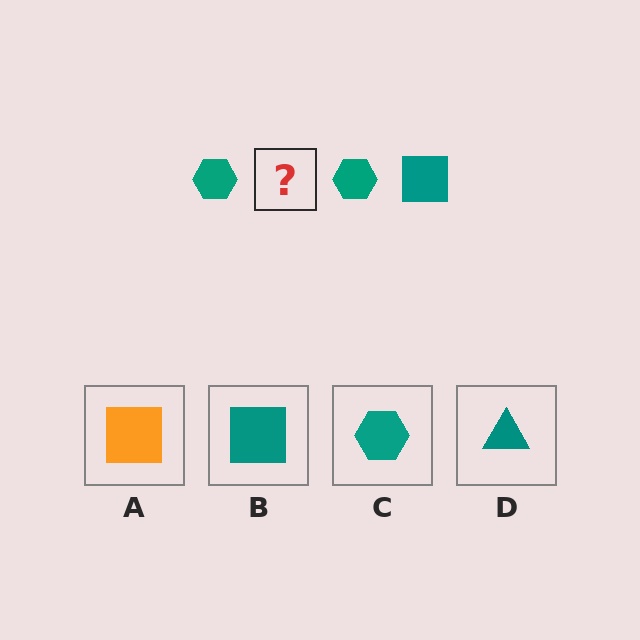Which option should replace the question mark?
Option B.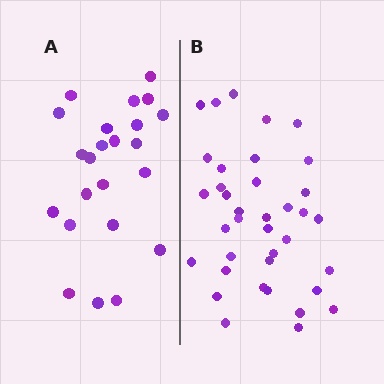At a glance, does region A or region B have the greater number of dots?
Region B (the right region) has more dots.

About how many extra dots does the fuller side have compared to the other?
Region B has approximately 15 more dots than region A.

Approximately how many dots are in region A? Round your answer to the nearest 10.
About 20 dots. (The exact count is 23, which rounds to 20.)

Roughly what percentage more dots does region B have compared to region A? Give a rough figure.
About 60% more.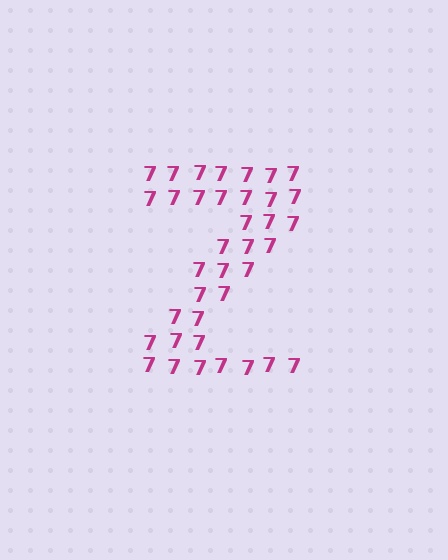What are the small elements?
The small elements are digit 7's.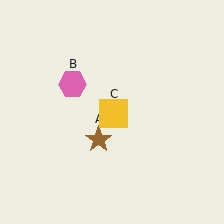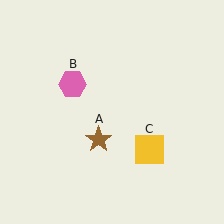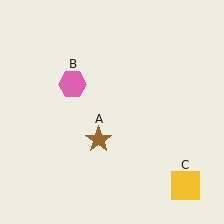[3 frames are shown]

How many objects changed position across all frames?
1 object changed position: yellow square (object C).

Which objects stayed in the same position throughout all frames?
Brown star (object A) and pink hexagon (object B) remained stationary.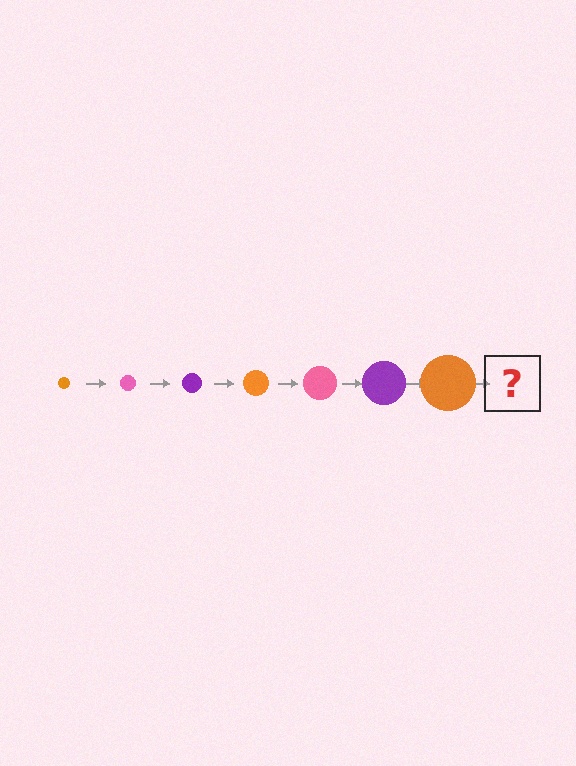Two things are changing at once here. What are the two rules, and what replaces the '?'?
The two rules are that the circle grows larger each step and the color cycles through orange, pink, and purple. The '?' should be a pink circle, larger than the previous one.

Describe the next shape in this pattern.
It should be a pink circle, larger than the previous one.